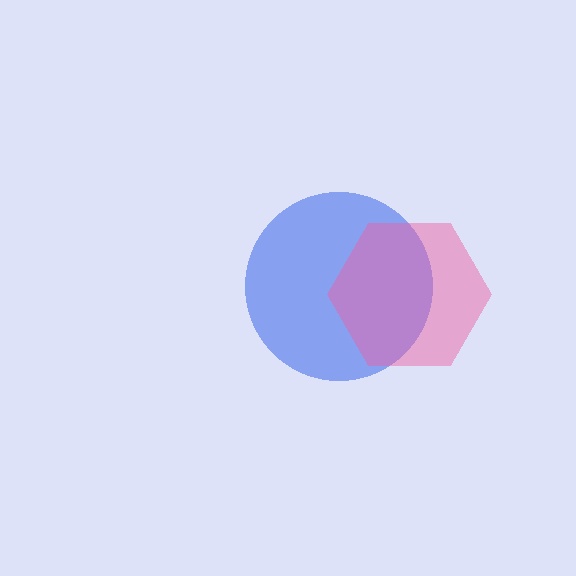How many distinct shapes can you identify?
There are 2 distinct shapes: a blue circle, a pink hexagon.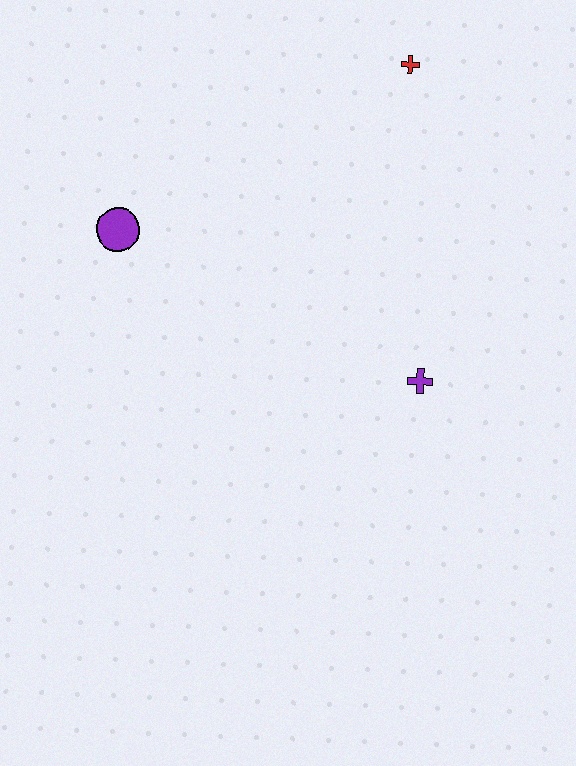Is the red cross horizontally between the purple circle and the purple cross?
Yes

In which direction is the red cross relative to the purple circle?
The red cross is to the right of the purple circle.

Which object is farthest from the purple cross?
The purple circle is farthest from the purple cross.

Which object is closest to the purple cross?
The red cross is closest to the purple cross.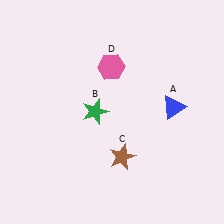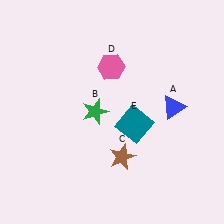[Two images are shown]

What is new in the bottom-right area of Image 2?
A teal square (E) was added in the bottom-right area of Image 2.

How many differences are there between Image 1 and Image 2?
There is 1 difference between the two images.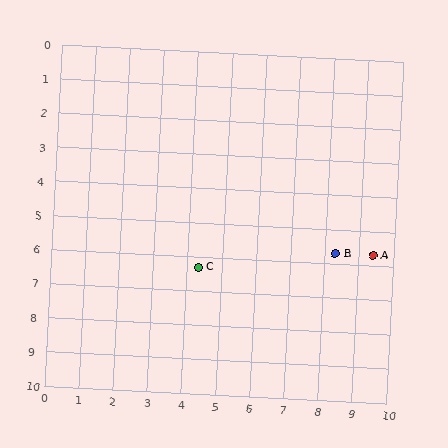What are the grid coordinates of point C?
Point C is at approximately (4.3, 6.3).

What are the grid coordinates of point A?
Point A is at approximately (9.4, 5.7).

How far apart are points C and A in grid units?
Points C and A are about 5.1 grid units apart.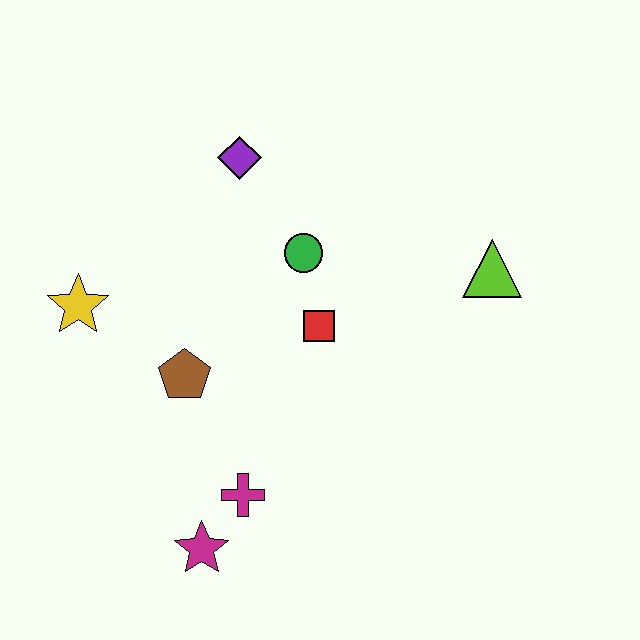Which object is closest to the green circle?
The red square is closest to the green circle.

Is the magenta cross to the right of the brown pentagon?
Yes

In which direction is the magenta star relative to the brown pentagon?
The magenta star is below the brown pentagon.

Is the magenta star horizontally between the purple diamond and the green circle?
No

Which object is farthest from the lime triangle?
The yellow star is farthest from the lime triangle.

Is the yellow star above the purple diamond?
No